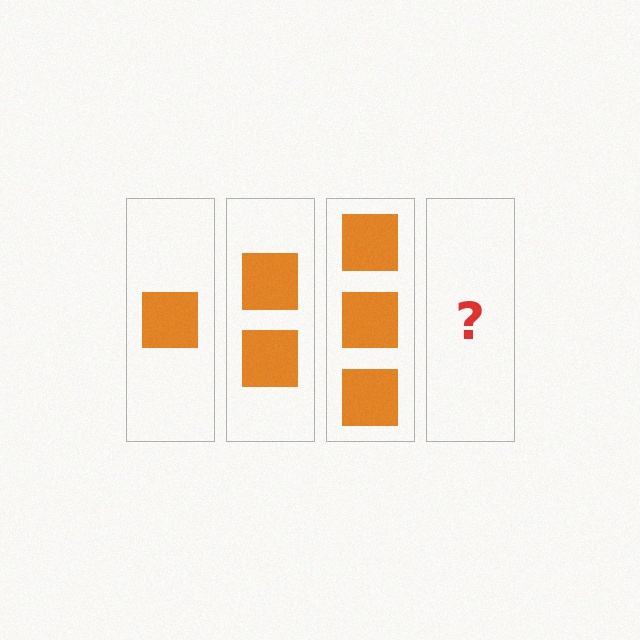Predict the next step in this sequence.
The next step is 4 squares.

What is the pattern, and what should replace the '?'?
The pattern is that each step adds one more square. The '?' should be 4 squares.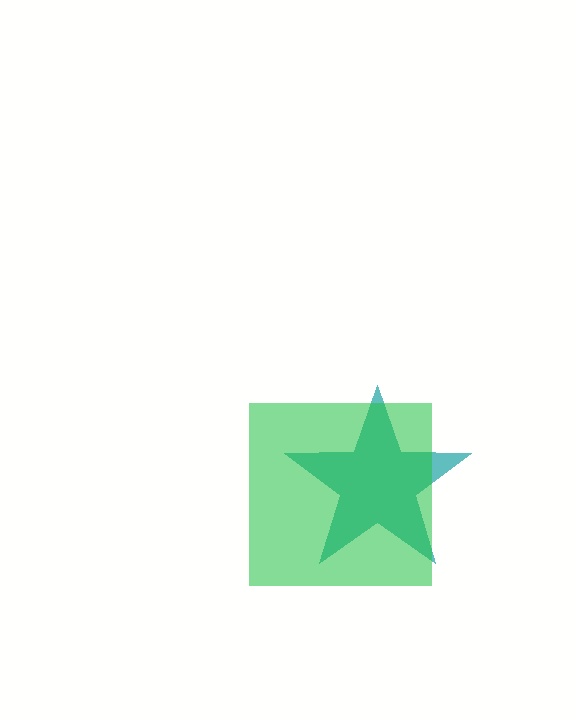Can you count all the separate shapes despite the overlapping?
Yes, there are 2 separate shapes.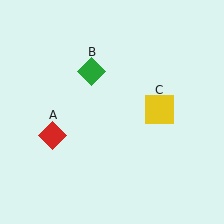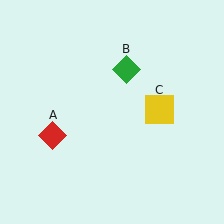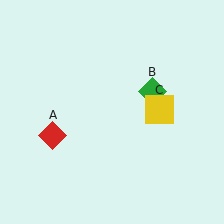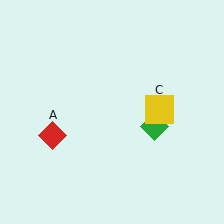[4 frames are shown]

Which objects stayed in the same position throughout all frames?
Red diamond (object A) and yellow square (object C) remained stationary.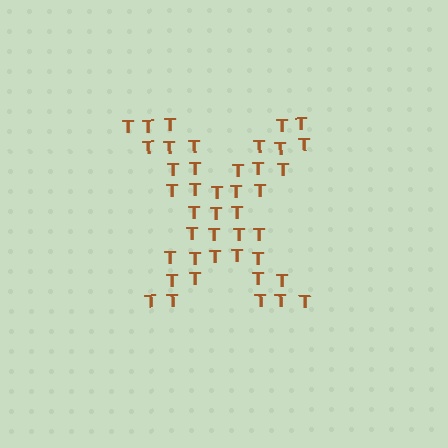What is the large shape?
The large shape is the letter X.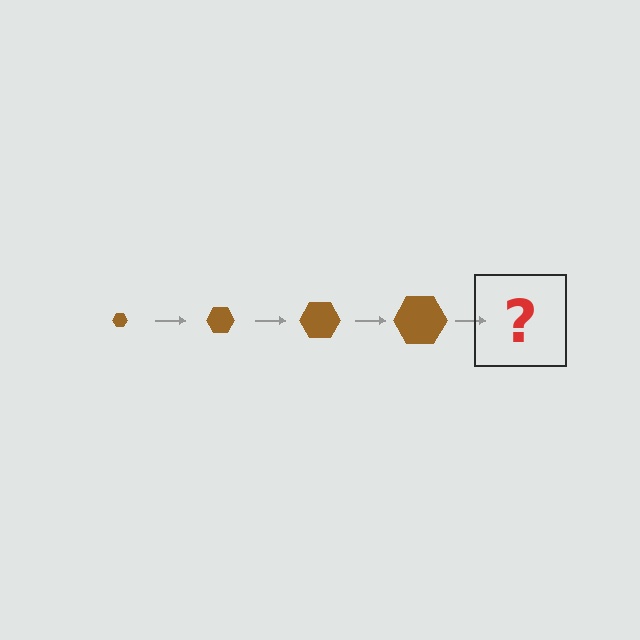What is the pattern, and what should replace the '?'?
The pattern is that the hexagon gets progressively larger each step. The '?' should be a brown hexagon, larger than the previous one.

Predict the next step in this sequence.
The next step is a brown hexagon, larger than the previous one.